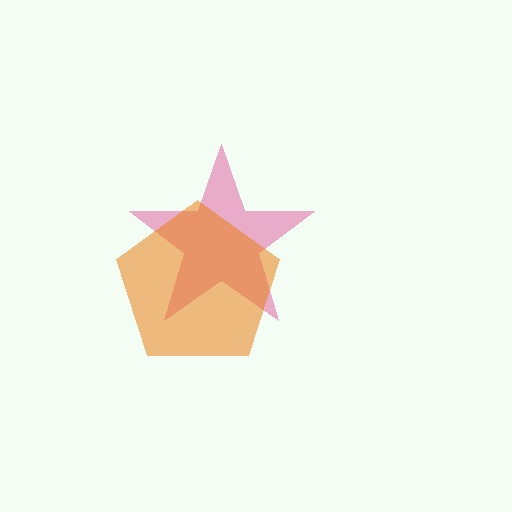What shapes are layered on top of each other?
The layered shapes are: a magenta star, an orange pentagon.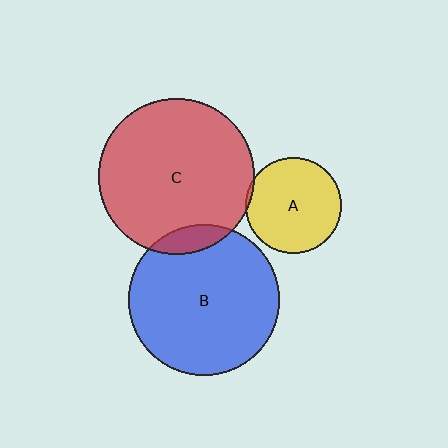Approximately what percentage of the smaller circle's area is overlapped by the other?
Approximately 5%.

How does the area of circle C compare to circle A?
Approximately 2.6 times.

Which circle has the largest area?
Circle C (red).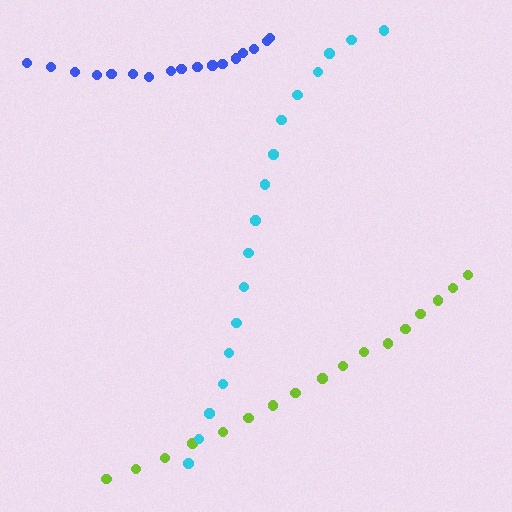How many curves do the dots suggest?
There are 3 distinct paths.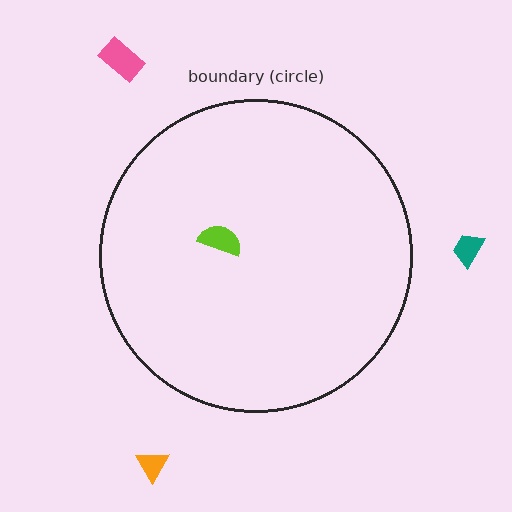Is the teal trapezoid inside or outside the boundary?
Outside.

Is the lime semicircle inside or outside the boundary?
Inside.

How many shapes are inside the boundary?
1 inside, 3 outside.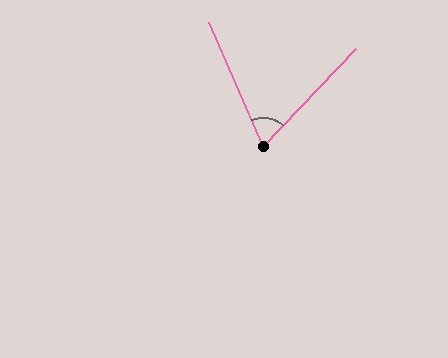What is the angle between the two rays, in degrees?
Approximately 67 degrees.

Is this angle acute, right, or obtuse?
It is acute.